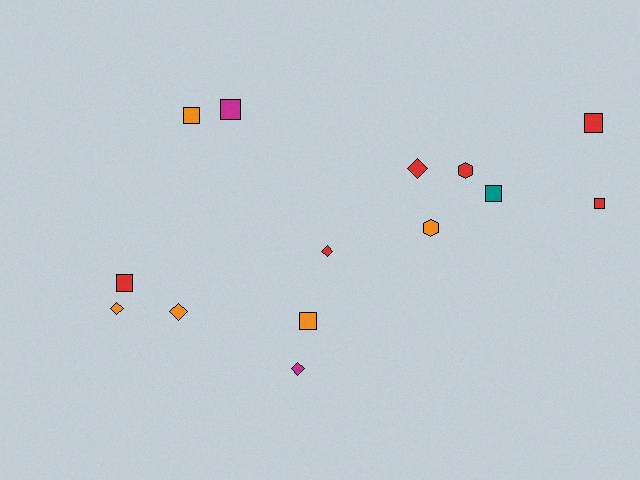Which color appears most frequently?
Red, with 6 objects.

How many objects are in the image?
There are 14 objects.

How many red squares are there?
There are 3 red squares.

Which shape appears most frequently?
Square, with 7 objects.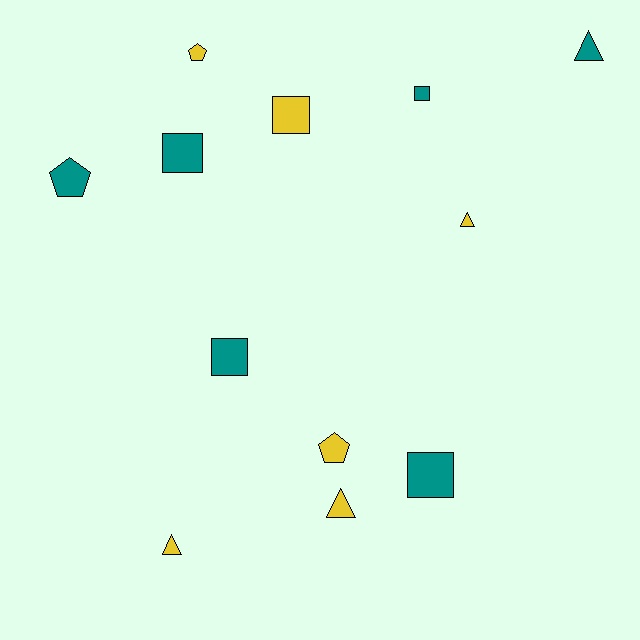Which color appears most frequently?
Yellow, with 6 objects.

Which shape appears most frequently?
Square, with 5 objects.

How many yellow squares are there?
There is 1 yellow square.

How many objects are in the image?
There are 12 objects.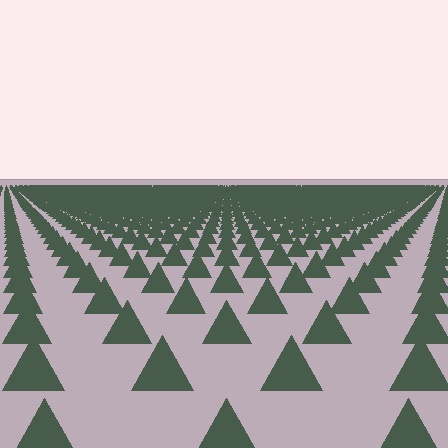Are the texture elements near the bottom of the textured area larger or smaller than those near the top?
Larger. Near the bottom, elements are closer to the viewer and appear at a bigger on-screen size.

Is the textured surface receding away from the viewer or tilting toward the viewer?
The surface is receding away from the viewer. Texture elements get smaller and denser toward the top.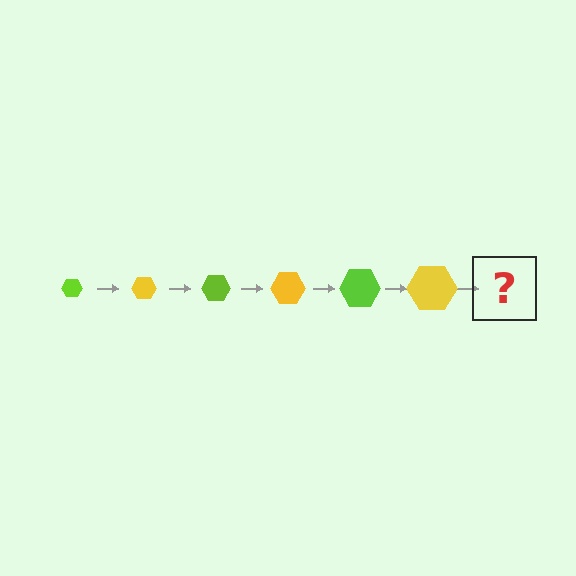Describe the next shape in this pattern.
It should be a lime hexagon, larger than the previous one.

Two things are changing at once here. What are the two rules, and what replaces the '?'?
The two rules are that the hexagon grows larger each step and the color cycles through lime and yellow. The '?' should be a lime hexagon, larger than the previous one.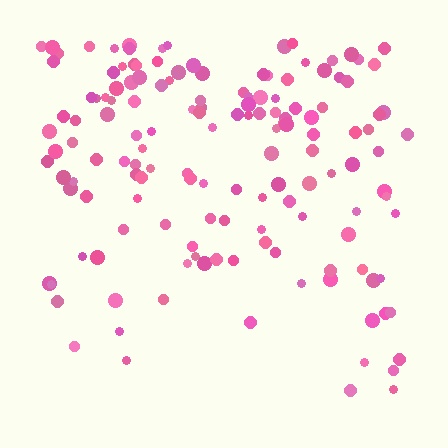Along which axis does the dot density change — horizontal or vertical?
Vertical.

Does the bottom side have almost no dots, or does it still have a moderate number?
Still a moderate number, just noticeably fewer than the top.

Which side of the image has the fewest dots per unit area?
The bottom.